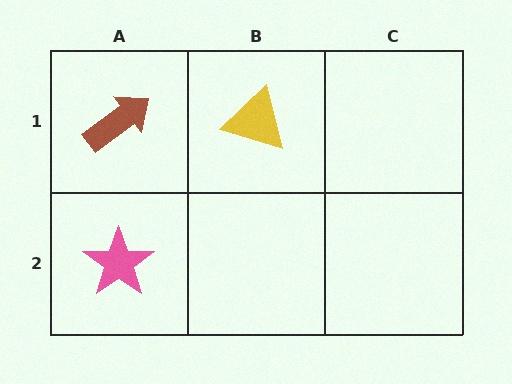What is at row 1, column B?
A yellow triangle.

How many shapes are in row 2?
1 shape.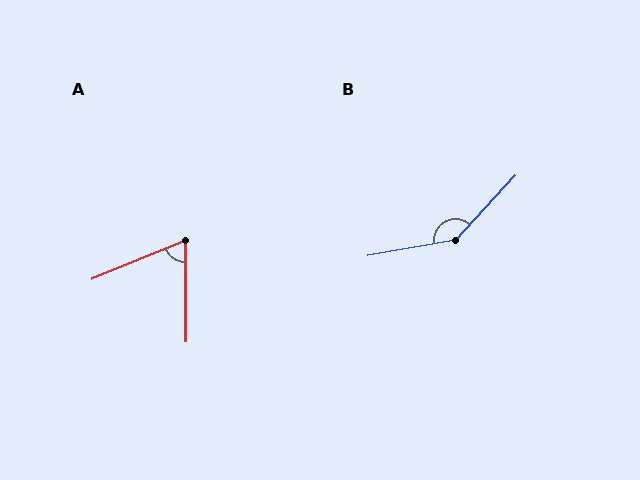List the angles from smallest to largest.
A (68°), B (142°).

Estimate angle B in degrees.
Approximately 142 degrees.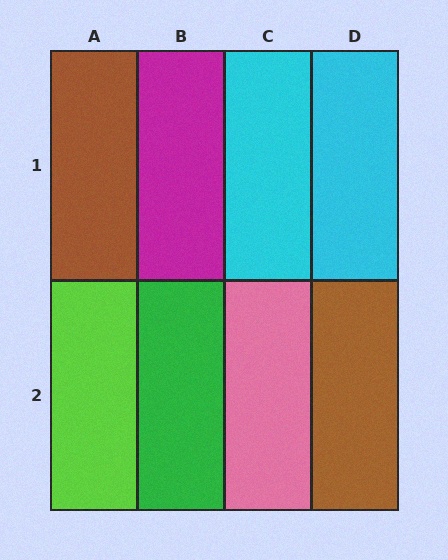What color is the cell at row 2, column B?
Green.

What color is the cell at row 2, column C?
Pink.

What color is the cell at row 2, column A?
Lime.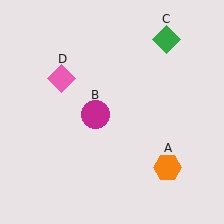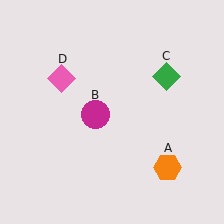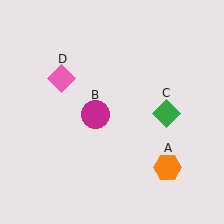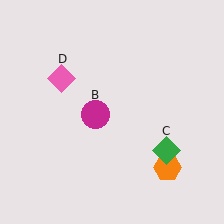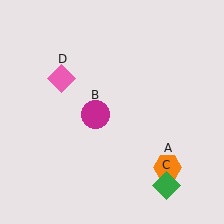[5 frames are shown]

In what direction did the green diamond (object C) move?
The green diamond (object C) moved down.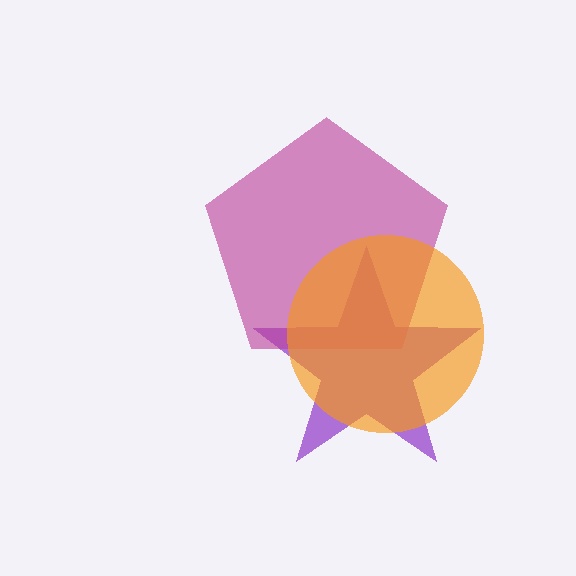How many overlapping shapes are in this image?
There are 3 overlapping shapes in the image.